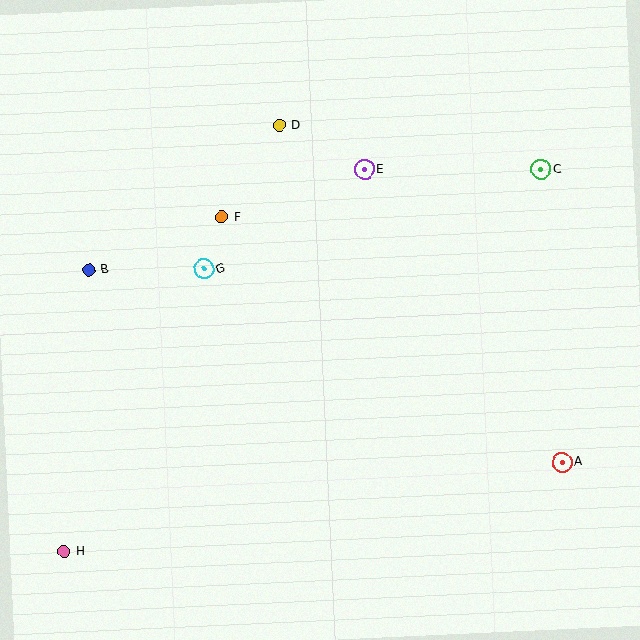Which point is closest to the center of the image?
Point G at (204, 269) is closest to the center.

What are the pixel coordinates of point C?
Point C is at (541, 169).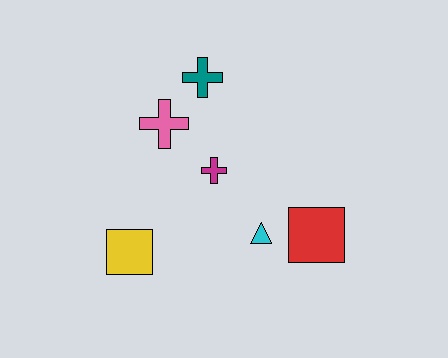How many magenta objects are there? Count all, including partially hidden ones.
There is 1 magenta object.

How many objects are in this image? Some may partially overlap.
There are 6 objects.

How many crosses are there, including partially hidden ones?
There are 3 crosses.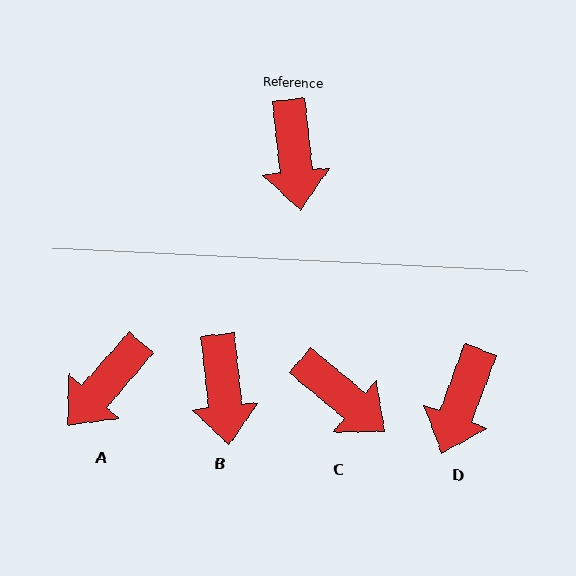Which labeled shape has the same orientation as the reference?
B.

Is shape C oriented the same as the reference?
No, it is off by about 44 degrees.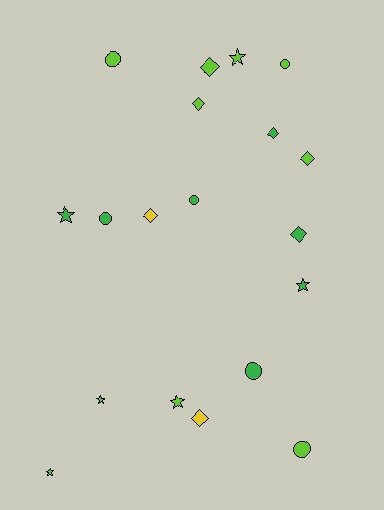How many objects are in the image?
There are 19 objects.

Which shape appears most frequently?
Diamond, with 7 objects.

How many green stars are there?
There are 2 green stars.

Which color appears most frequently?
Lime, with 10 objects.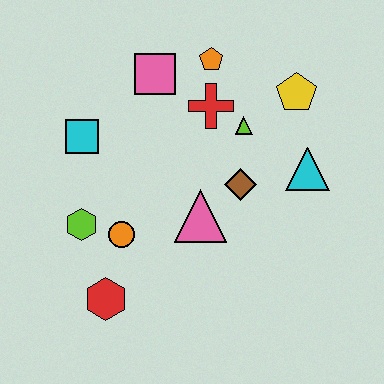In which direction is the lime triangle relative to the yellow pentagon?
The lime triangle is to the left of the yellow pentagon.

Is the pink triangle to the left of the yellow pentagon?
Yes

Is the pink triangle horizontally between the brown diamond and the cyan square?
Yes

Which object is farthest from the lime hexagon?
The yellow pentagon is farthest from the lime hexagon.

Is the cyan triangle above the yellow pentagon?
No